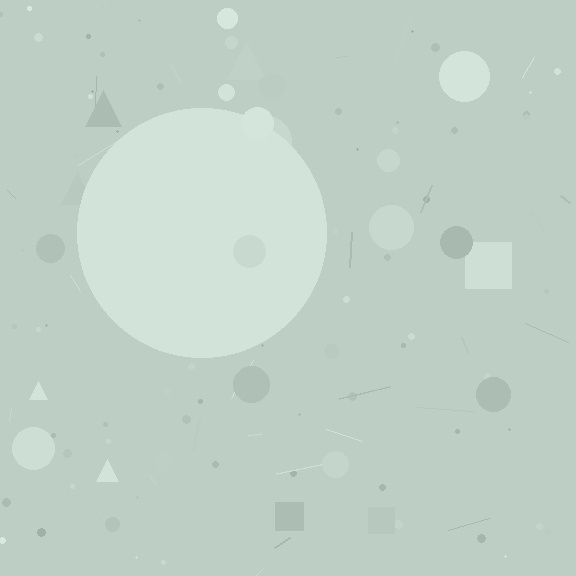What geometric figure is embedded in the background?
A circle is embedded in the background.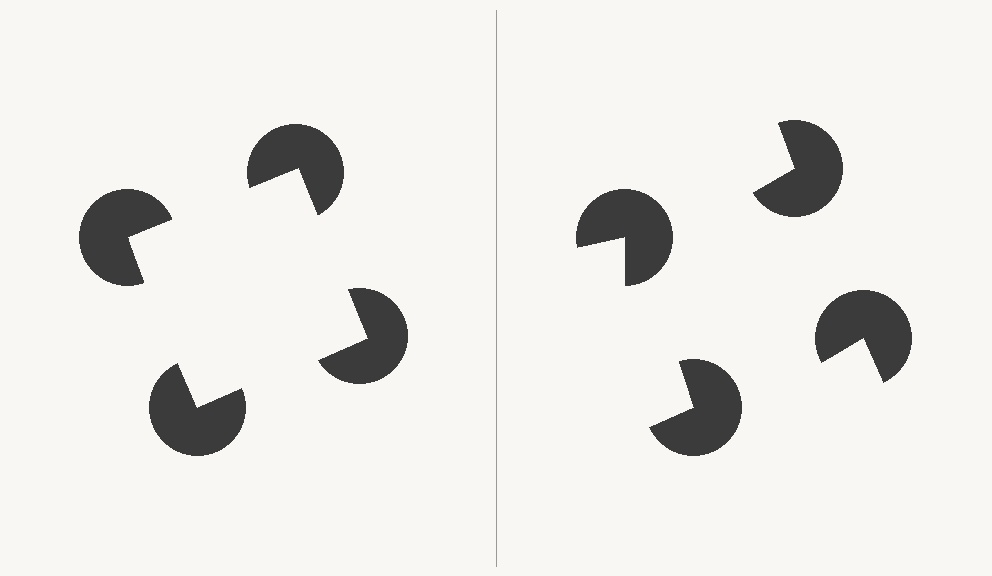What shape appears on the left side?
An illusory square.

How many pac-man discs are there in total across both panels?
8 — 4 on each side.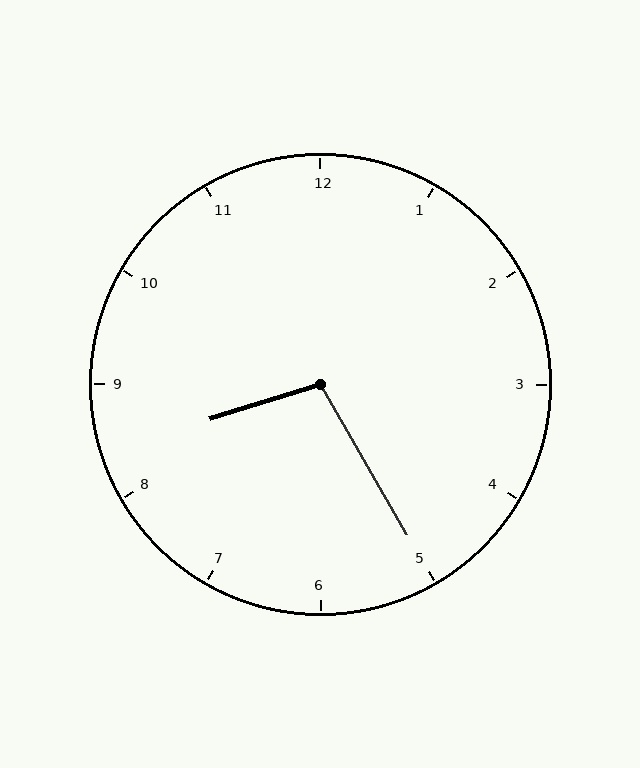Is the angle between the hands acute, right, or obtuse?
It is obtuse.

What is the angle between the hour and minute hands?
Approximately 102 degrees.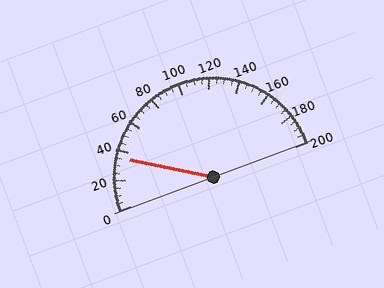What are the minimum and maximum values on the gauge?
The gauge ranges from 0 to 200.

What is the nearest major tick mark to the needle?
The nearest major tick mark is 40.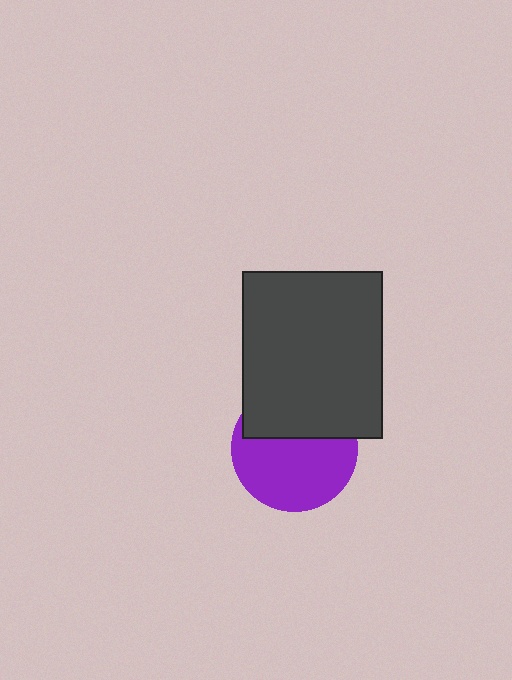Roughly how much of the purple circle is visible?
About half of it is visible (roughly 60%).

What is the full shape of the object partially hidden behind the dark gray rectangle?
The partially hidden object is a purple circle.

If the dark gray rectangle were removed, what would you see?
You would see the complete purple circle.